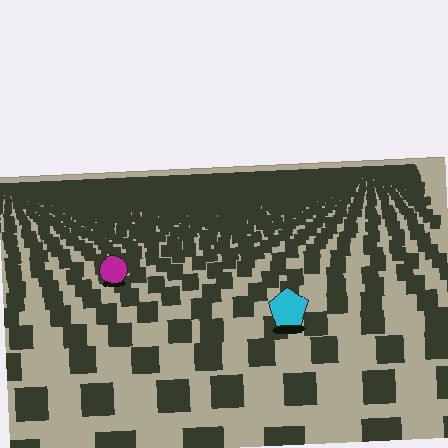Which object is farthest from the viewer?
The magenta circle is farthest from the viewer. It appears smaller and the ground texture around it is denser.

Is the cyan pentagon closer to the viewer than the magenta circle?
Yes. The cyan pentagon is closer — you can tell from the texture gradient: the ground texture is coarser near it.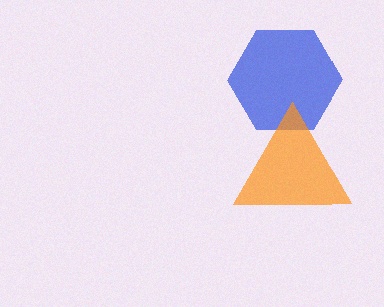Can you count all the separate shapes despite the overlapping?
Yes, there are 2 separate shapes.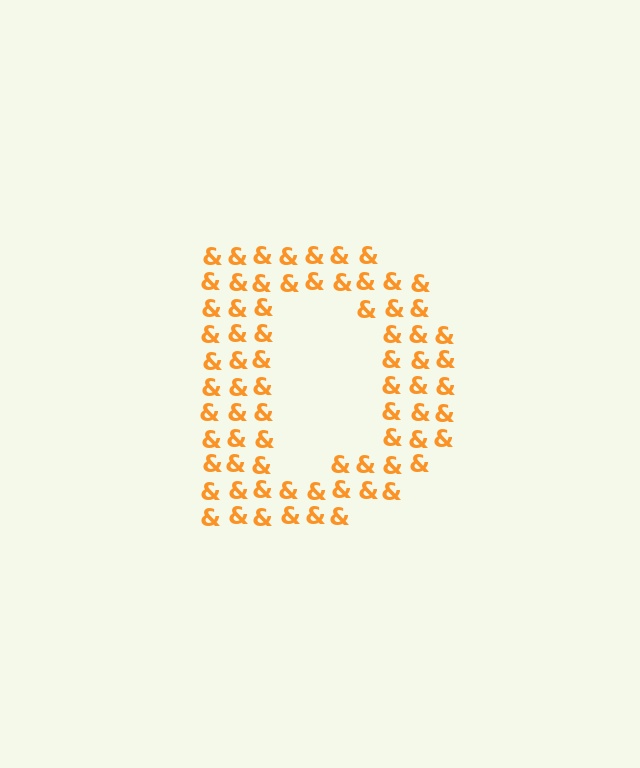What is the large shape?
The large shape is the letter D.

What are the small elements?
The small elements are ampersands.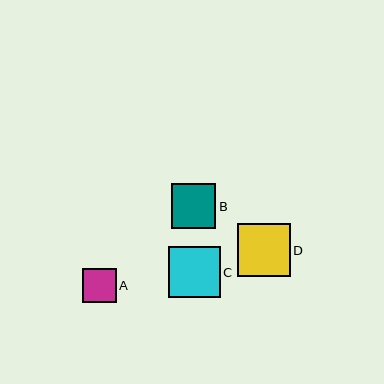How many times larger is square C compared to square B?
Square C is approximately 1.2 times the size of square B.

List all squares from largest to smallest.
From largest to smallest: D, C, B, A.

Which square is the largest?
Square D is the largest with a size of approximately 53 pixels.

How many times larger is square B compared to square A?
Square B is approximately 1.3 times the size of square A.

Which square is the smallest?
Square A is the smallest with a size of approximately 34 pixels.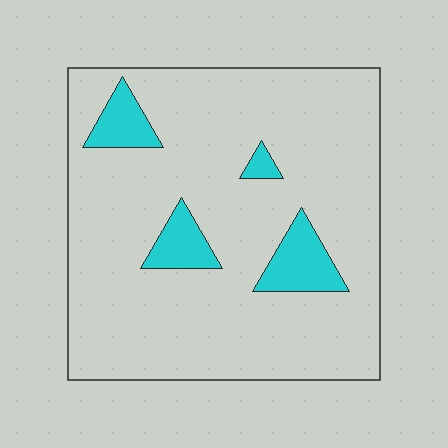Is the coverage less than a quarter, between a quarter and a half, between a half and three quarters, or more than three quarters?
Less than a quarter.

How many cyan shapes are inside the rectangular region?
4.